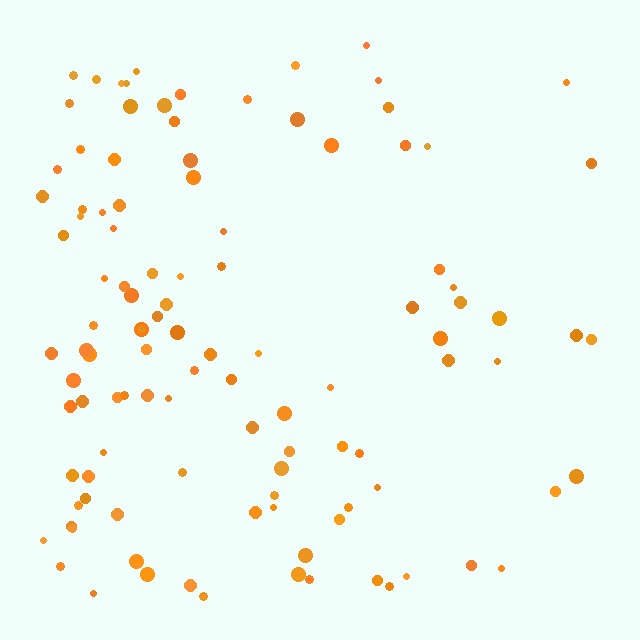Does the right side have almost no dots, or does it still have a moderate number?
Still a moderate number, just noticeably fewer than the left.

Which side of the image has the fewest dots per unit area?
The right.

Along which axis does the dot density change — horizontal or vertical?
Horizontal.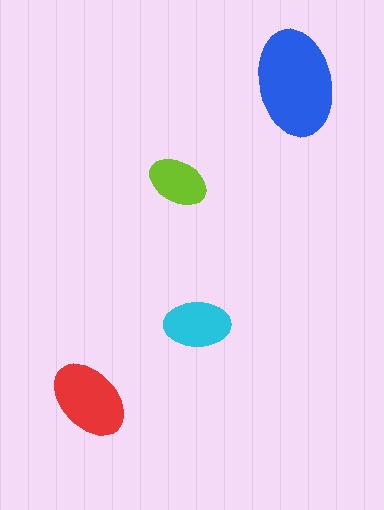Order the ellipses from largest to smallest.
the blue one, the red one, the cyan one, the lime one.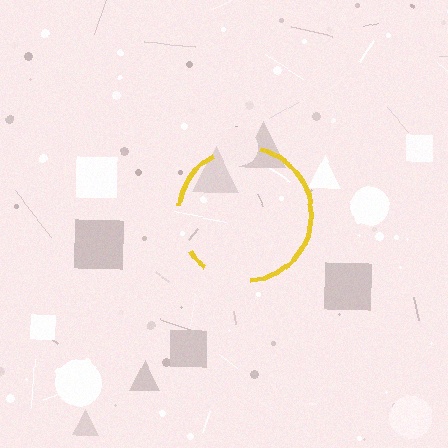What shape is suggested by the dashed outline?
The dashed outline suggests a circle.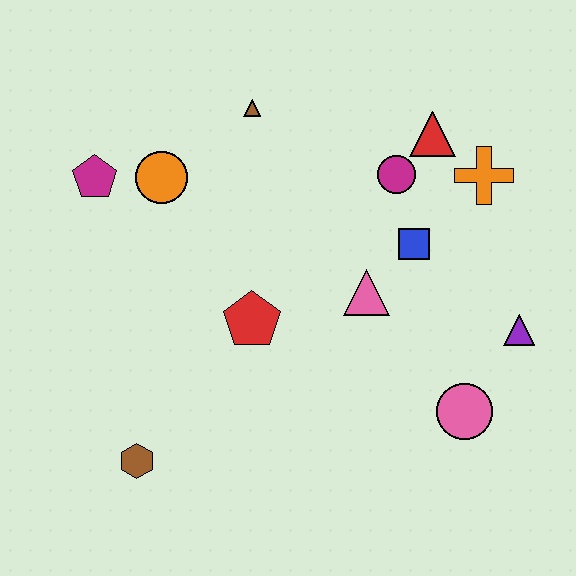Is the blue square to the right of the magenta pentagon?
Yes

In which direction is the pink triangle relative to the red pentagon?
The pink triangle is to the right of the red pentagon.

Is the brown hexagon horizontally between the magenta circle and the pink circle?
No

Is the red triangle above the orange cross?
Yes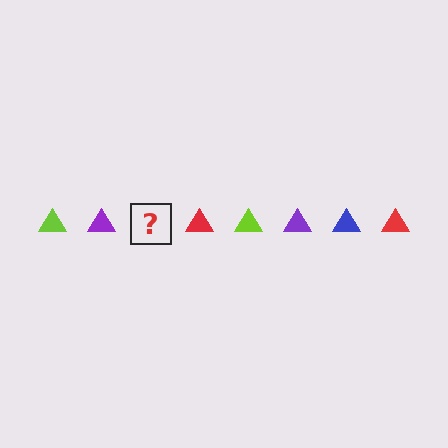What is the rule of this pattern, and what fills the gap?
The rule is that the pattern cycles through lime, purple, blue, red triangles. The gap should be filled with a blue triangle.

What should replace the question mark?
The question mark should be replaced with a blue triangle.